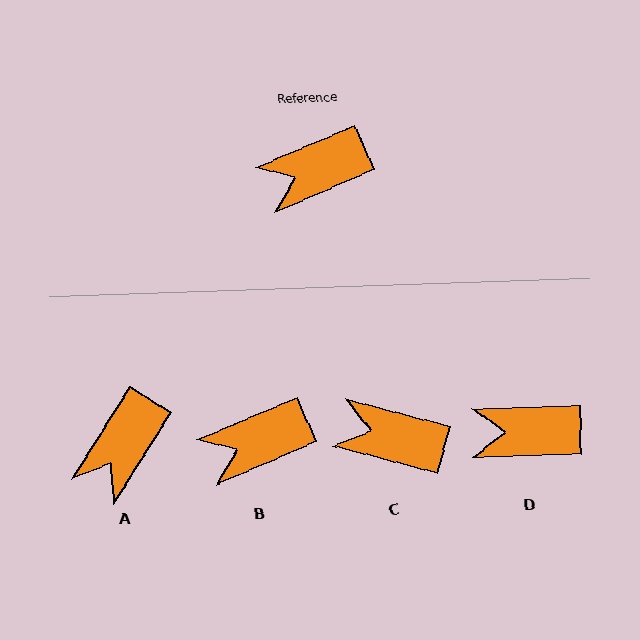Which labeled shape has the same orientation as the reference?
B.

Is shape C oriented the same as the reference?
No, it is off by about 38 degrees.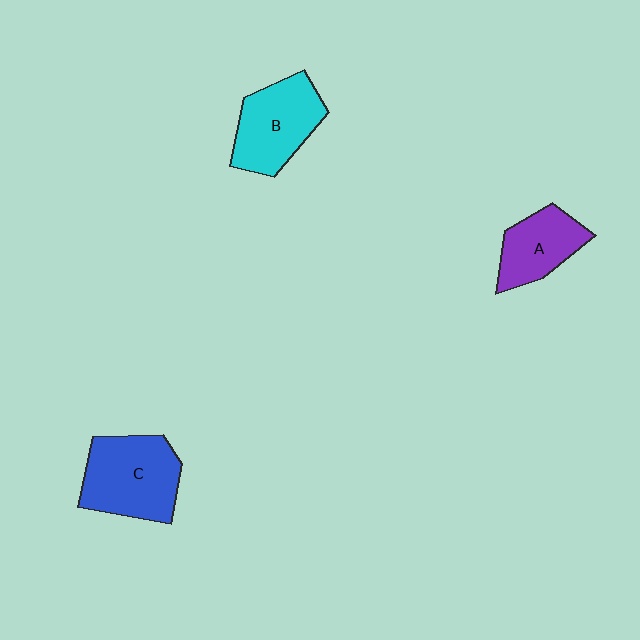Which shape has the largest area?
Shape C (blue).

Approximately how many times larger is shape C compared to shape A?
Approximately 1.5 times.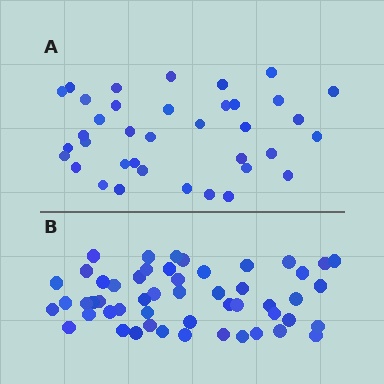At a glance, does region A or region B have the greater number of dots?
Region B (the bottom region) has more dots.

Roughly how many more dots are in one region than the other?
Region B has approximately 15 more dots than region A.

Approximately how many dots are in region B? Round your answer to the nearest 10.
About 50 dots. (The exact count is 52, which rounds to 50.)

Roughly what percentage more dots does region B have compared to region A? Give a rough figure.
About 40% more.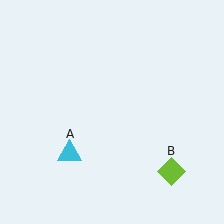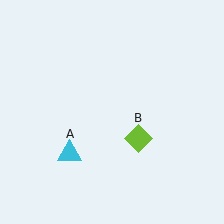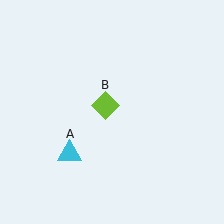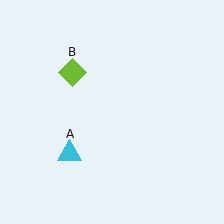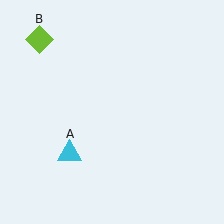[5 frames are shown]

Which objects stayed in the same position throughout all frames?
Cyan triangle (object A) remained stationary.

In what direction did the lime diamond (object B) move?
The lime diamond (object B) moved up and to the left.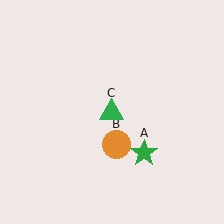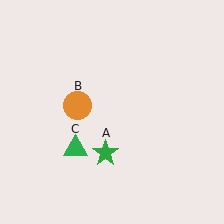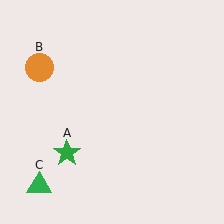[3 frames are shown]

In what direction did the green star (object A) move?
The green star (object A) moved left.